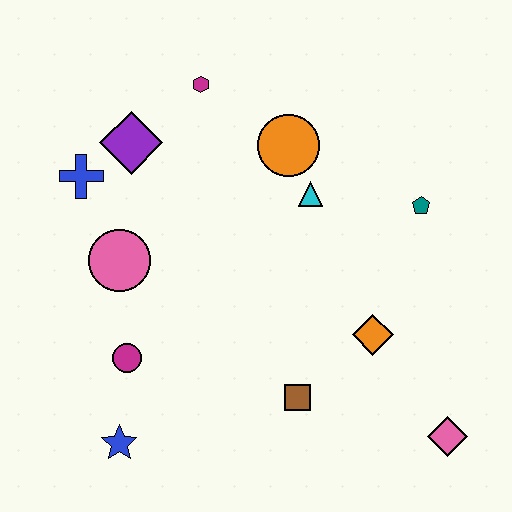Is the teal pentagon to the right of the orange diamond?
Yes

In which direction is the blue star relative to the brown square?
The blue star is to the left of the brown square.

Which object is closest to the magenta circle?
The blue star is closest to the magenta circle.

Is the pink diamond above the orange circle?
No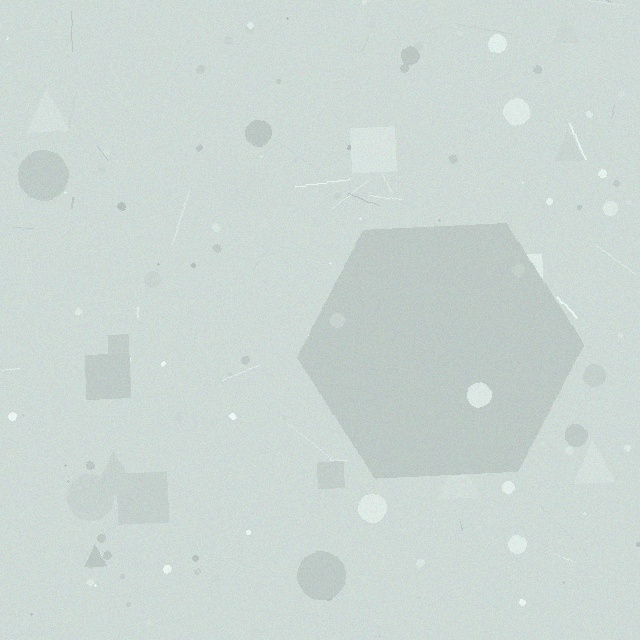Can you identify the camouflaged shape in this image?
The camouflaged shape is a hexagon.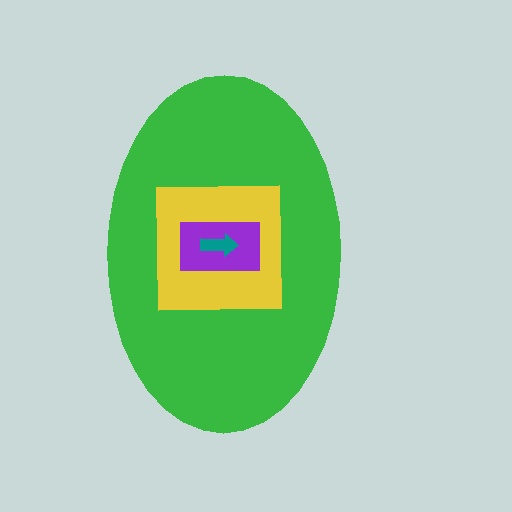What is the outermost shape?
The green ellipse.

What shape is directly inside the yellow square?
The purple rectangle.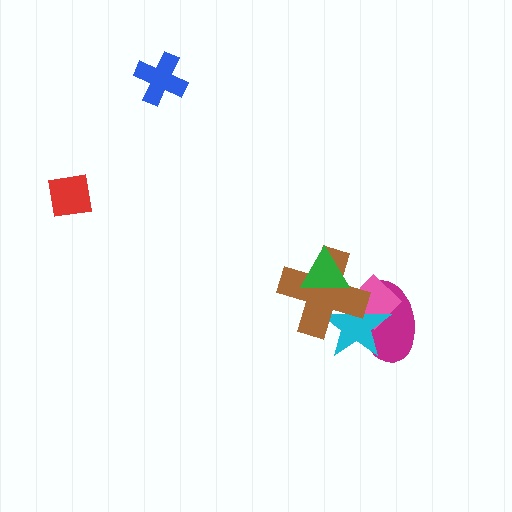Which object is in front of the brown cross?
The green triangle is in front of the brown cross.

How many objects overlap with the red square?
0 objects overlap with the red square.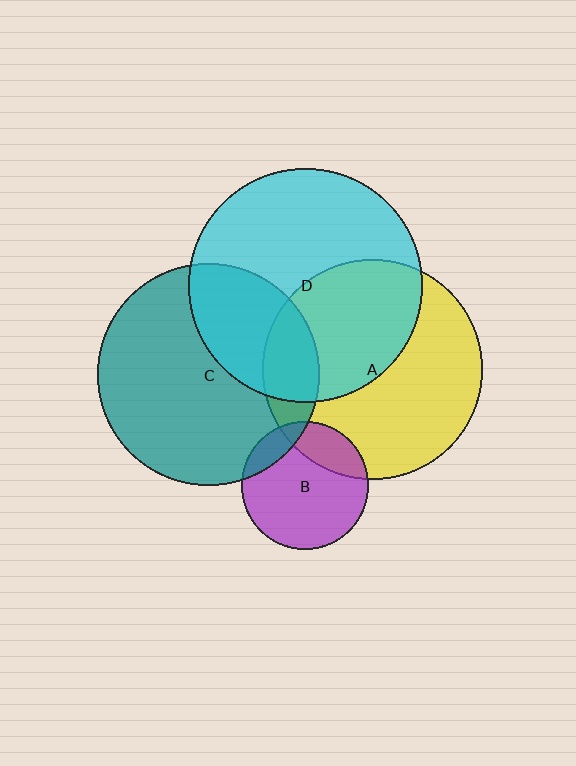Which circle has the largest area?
Circle D (cyan).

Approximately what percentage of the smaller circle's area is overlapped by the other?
Approximately 15%.